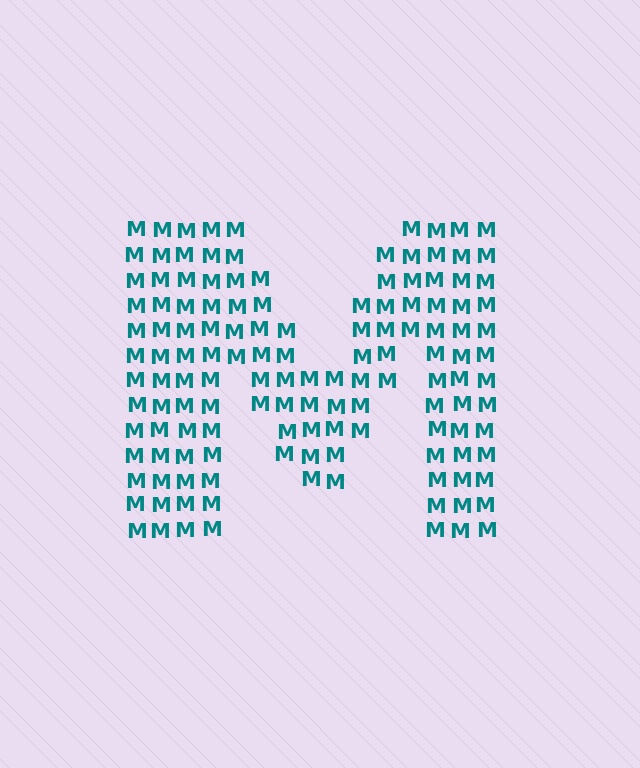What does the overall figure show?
The overall figure shows the letter M.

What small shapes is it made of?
It is made of small letter M's.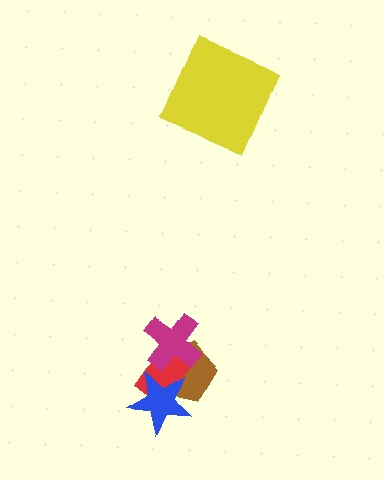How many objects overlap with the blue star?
2 objects overlap with the blue star.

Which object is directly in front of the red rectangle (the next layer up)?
The blue star is directly in front of the red rectangle.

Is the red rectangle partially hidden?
Yes, it is partially covered by another shape.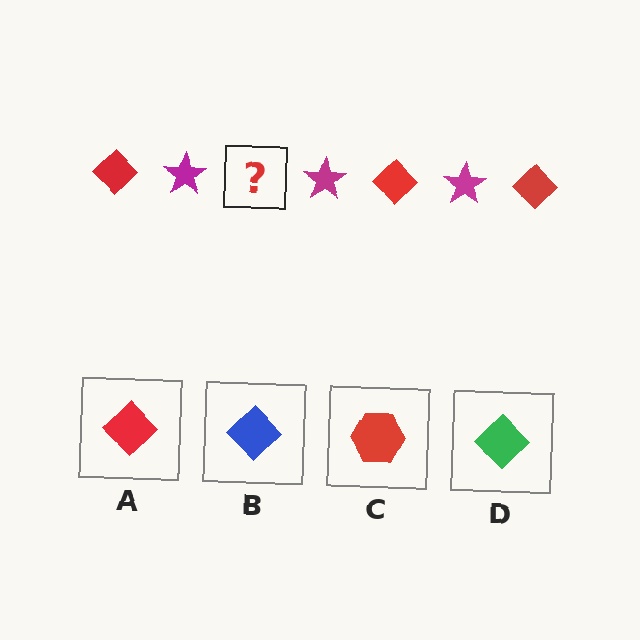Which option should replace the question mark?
Option A.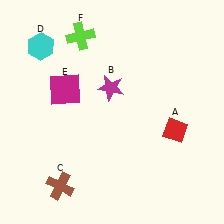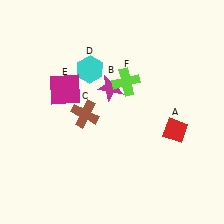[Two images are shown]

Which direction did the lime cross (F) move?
The lime cross (F) moved down.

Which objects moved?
The objects that moved are: the brown cross (C), the cyan hexagon (D), the lime cross (F).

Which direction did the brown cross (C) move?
The brown cross (C) moved up.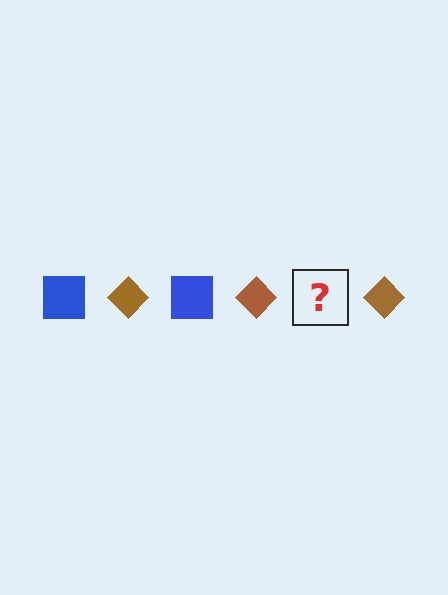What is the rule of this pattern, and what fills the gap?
The rule is that the pattern alternates between blue square and brown diamond. The gap should be filled with a blue square.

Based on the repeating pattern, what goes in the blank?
The blank should be a blue square.